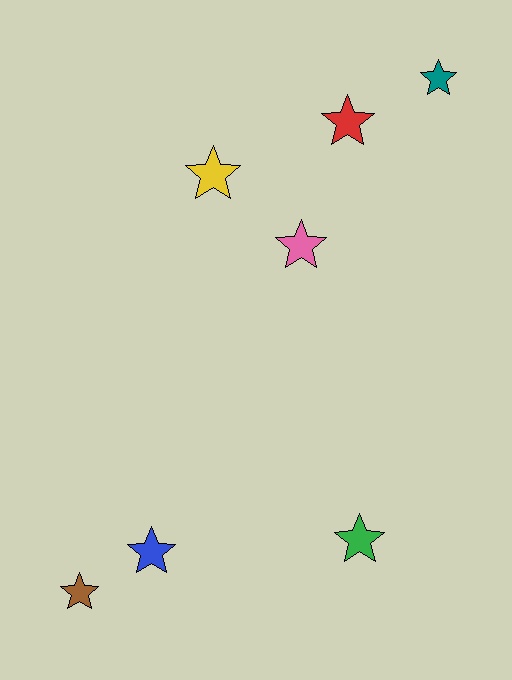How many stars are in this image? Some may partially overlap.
There are 7 stars.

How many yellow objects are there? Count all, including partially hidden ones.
There is 1 yellow object.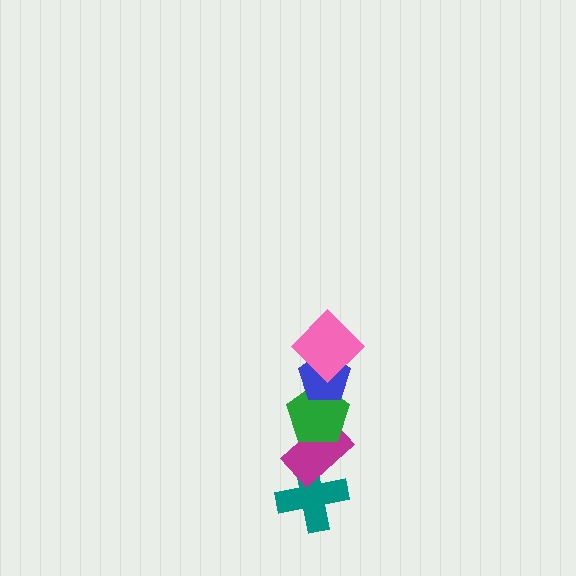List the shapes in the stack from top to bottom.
From top to bottom: the pink diamond, the blue pentagon, the green pentagon, the magenta rectangle, the teal cross.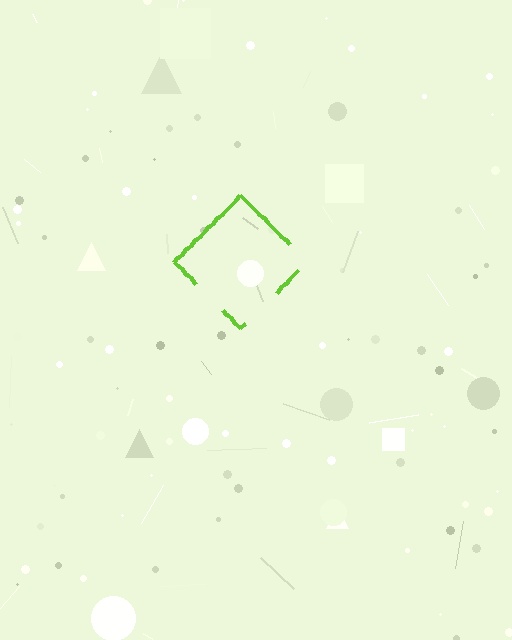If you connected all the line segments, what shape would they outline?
They would outline a diamond.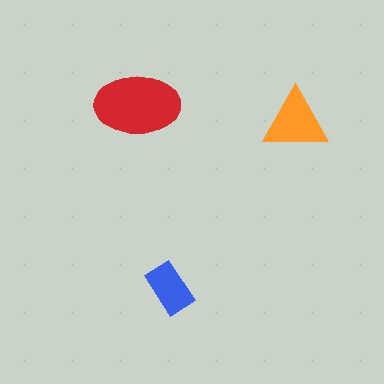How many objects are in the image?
There are 3 objects in the image.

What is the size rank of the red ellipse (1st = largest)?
1st.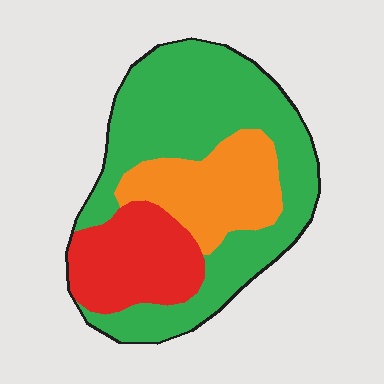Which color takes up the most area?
Green, at roughly 55%.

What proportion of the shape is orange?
Orange covers around 20% of the shape.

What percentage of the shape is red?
Red takes up about one fifth (1/5) of the shape.